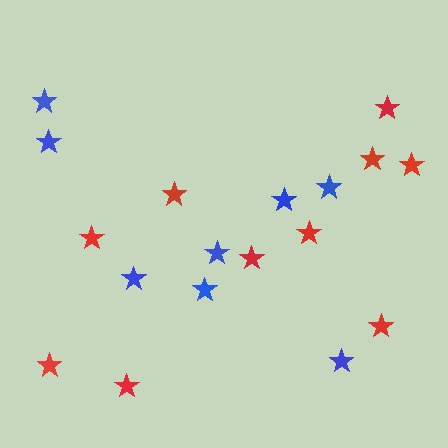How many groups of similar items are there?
There are 2 groups: one group of red stars (10) and one group of blue stars (8).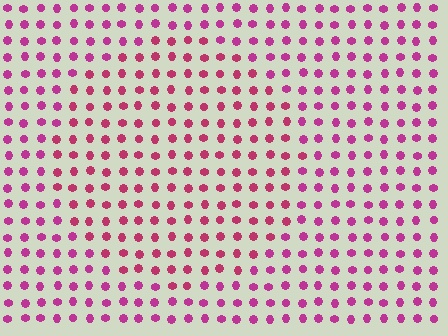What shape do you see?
I see a circle.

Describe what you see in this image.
The image is filled with small magenta elements in a uniform arrangement. A circle-shaped region is visible where the elements are tinted to a slightly different hue, forming a subtle color boundary.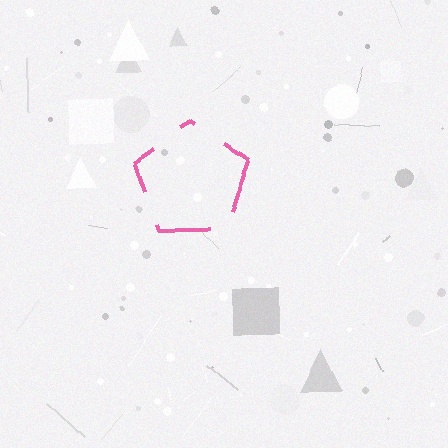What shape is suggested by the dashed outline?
The dashed outline suggests a pentagon.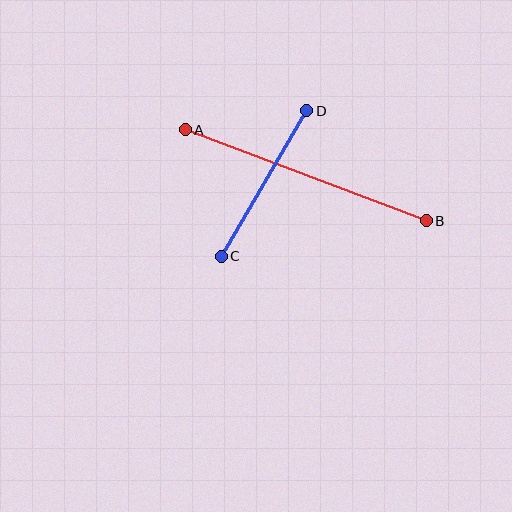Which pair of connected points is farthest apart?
Points A and B are farthest apart.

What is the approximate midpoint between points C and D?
The midpoint is at approximately (264, 184) pixels.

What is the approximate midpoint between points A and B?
The midpoint is at approximately (306, 175) pixels.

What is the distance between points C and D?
The distance is approximately 169 pixels.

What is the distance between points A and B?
The distance is approximately 258 pixels.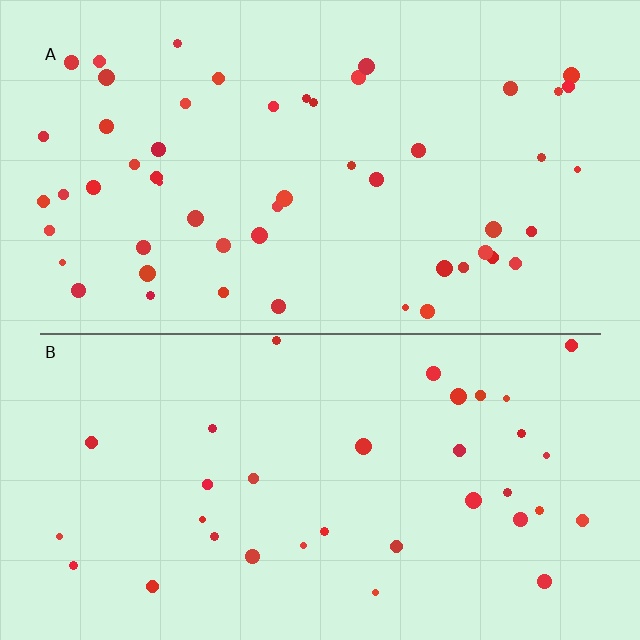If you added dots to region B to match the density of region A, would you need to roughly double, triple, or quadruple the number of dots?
Approximately double.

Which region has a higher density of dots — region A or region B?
A (the top).